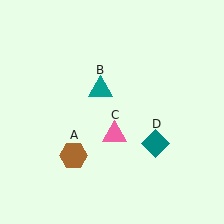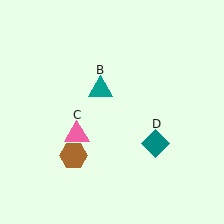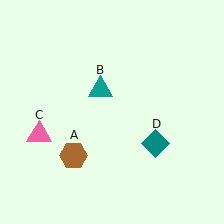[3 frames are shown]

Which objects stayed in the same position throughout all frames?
Brown hexagon (object A) and teal triangle (object B) and teal diamond (object D) remained stationary.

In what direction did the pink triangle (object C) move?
The pink triangle (object C) moved left.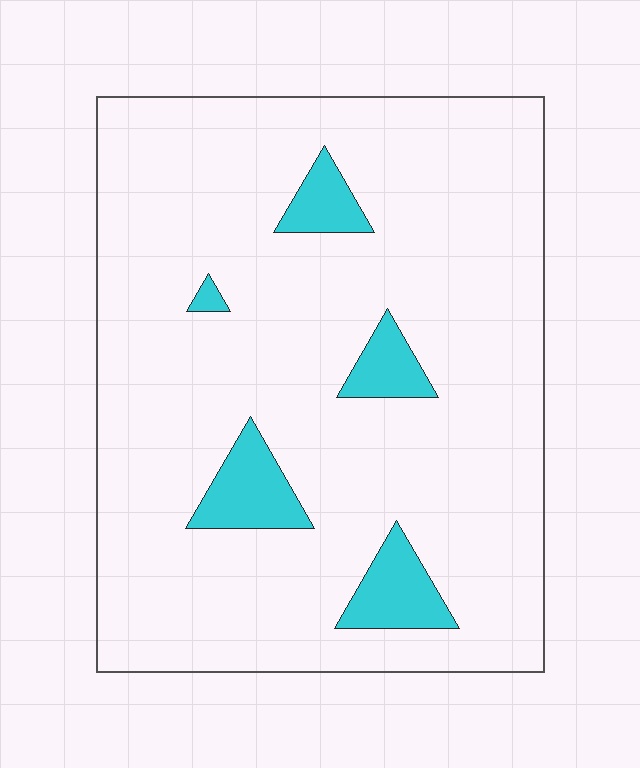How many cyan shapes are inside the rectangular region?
5.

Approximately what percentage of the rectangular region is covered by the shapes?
Approximately 10%.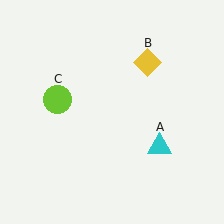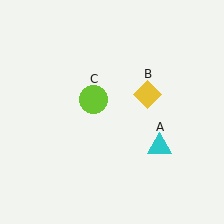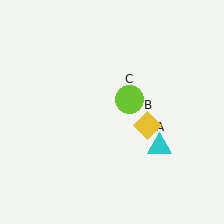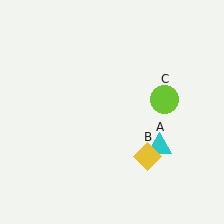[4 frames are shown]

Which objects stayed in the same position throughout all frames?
Cyan triangle (object A) remained stationary.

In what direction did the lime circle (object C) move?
The lime circle (object C) moved right.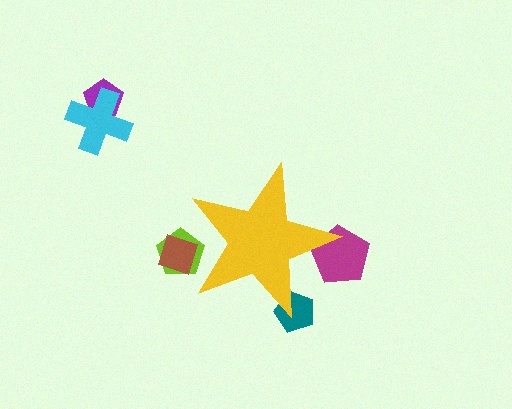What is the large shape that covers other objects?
A yellow star.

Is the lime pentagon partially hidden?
Yes, the lime pentagon is partially hidden behind the yellow star.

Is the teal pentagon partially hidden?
Yes, the teal pentagon is partially hidden behind the yellow star.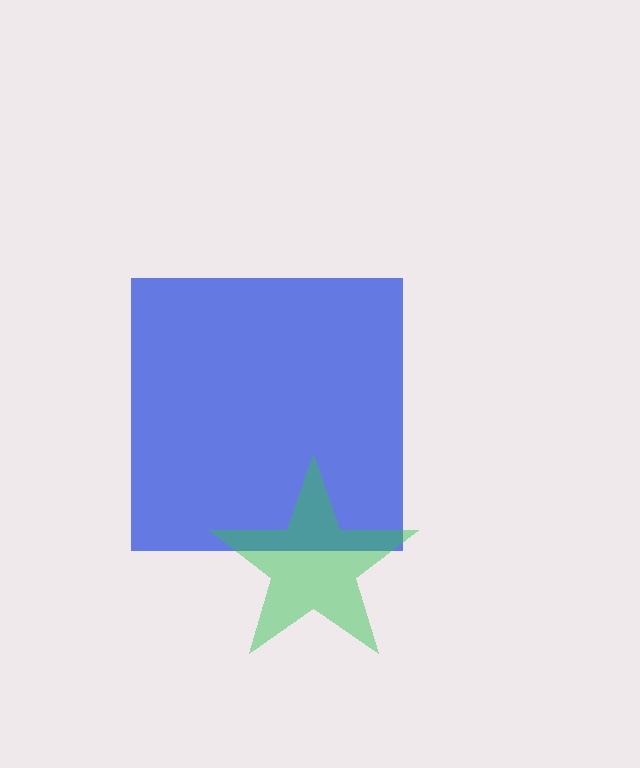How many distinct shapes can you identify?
There are 2 distinct shapes: a blue square, a green star.